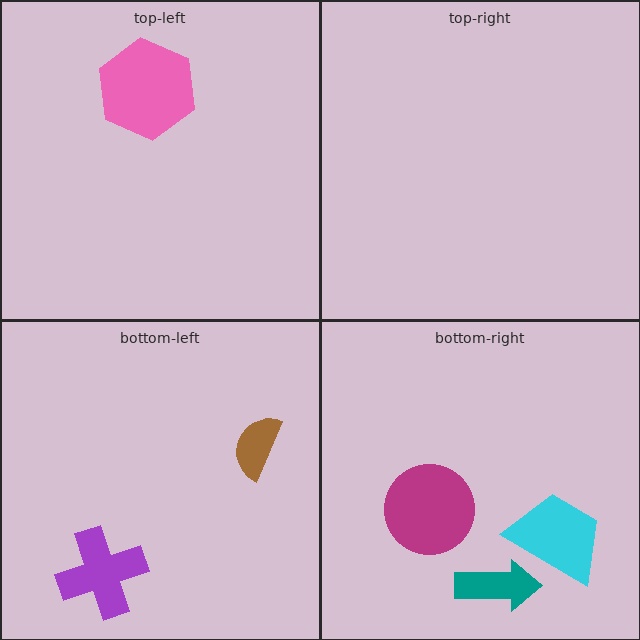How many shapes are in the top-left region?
1.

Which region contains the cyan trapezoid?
The bottom-right region.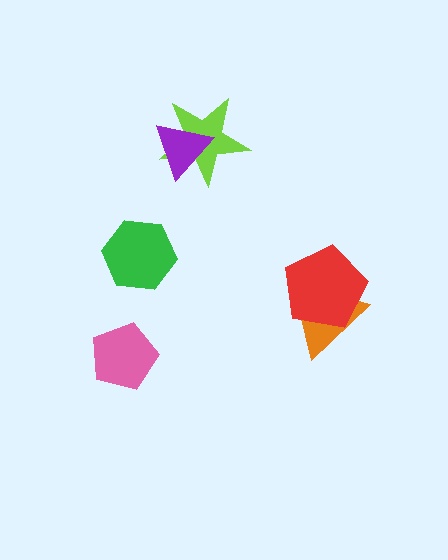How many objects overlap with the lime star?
1 object overlaps with the lime star.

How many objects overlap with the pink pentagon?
0 objects overlap with the pink pentagon.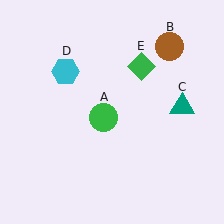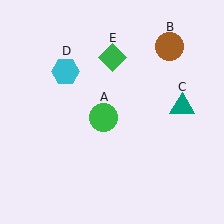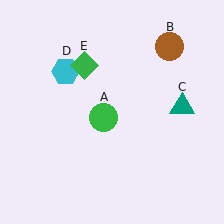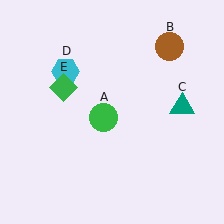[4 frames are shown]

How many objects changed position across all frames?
1 object changed position: green diamond (object E).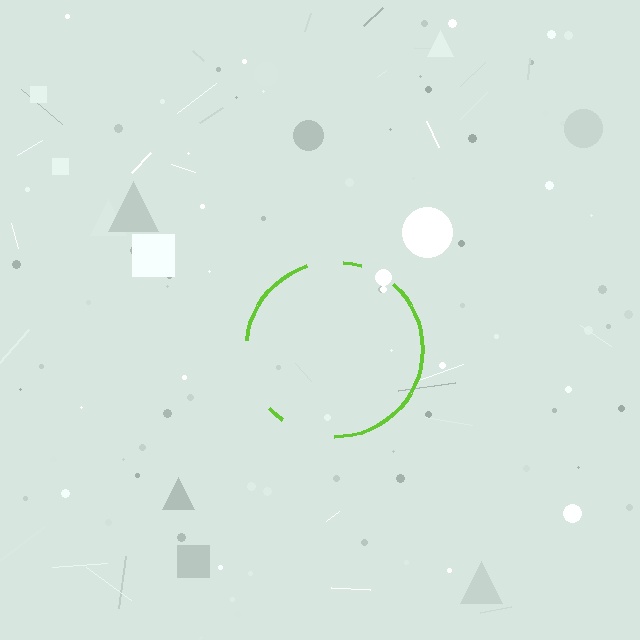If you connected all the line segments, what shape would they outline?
They would outline a circle.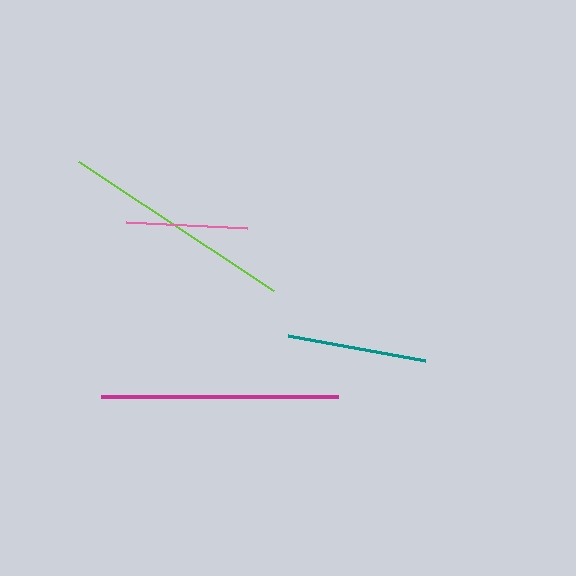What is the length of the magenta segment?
The magenta segment is approximately 237 pixels long.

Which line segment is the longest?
The magenta line is the longest at approximately 237 pixels.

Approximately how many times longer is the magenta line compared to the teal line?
The magenta line is approximately 1.7 times the length of the teal line.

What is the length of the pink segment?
The pink segment is approximately 121 pixels long.